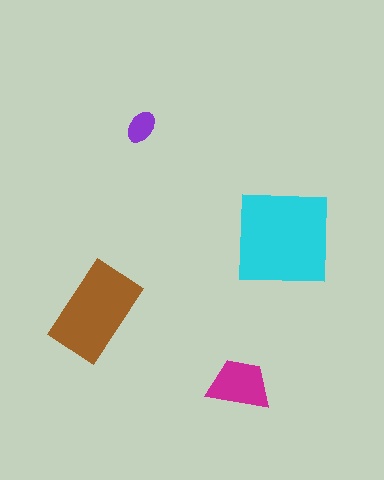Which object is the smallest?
The purple ellipse.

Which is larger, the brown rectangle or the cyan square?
The cyan square.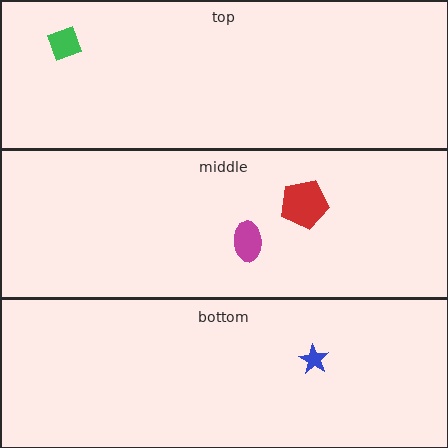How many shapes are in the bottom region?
1.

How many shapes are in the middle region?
2.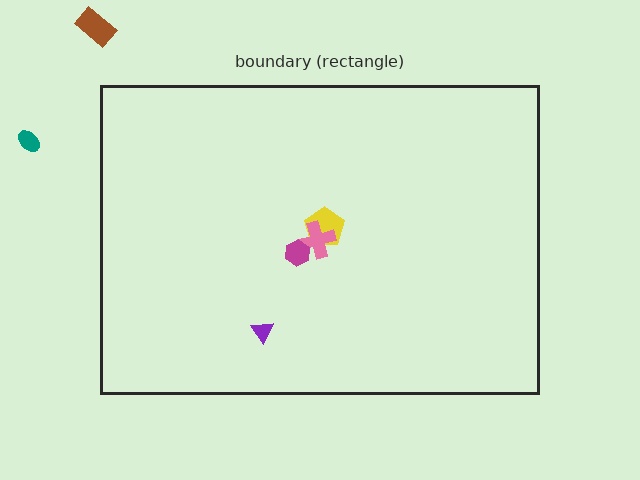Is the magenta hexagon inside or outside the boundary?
Inside.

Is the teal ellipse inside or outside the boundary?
Outside.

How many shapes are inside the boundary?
4 inside, 2 outside.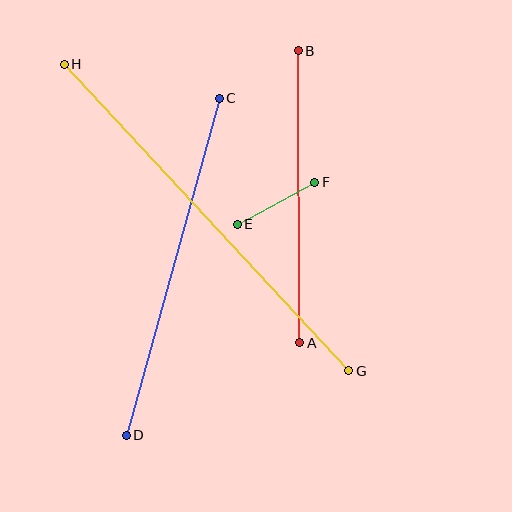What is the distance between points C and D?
The distance is approximately 350 pixels.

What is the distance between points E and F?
The distance is approximately 88 pixels.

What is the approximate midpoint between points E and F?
The midpoint is at approximately (276, 203) pixels.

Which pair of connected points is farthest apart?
Points G and H are farthest apart.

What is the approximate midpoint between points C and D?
The midpoint is at approximately (173, 267) pixels.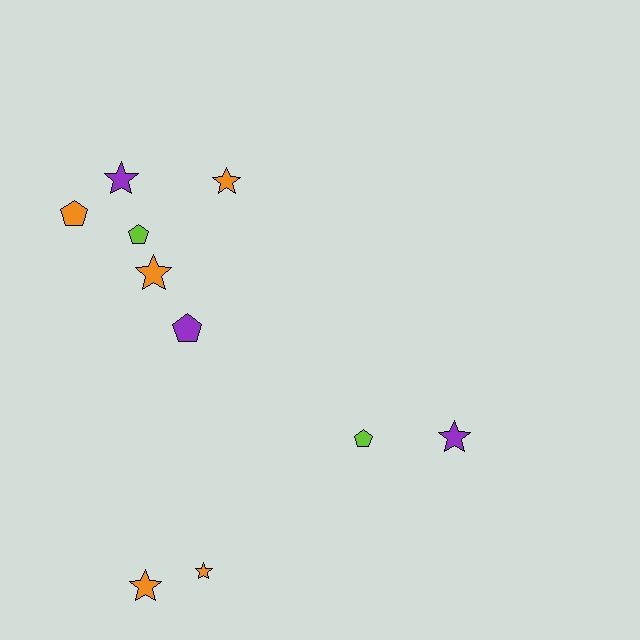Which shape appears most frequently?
Star, with 6 objects.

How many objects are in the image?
There are 10 objects.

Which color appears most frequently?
Orange, with 5 objects.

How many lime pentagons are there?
There are 2 lime pentagons.